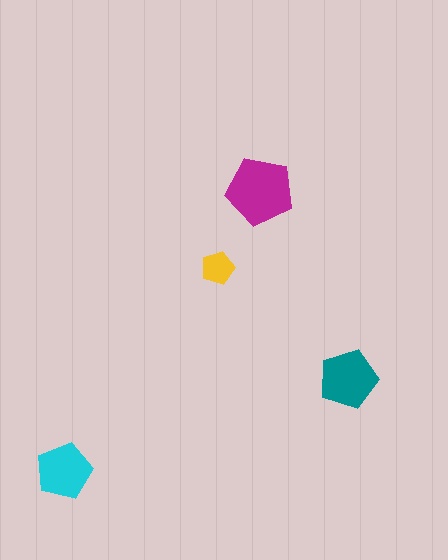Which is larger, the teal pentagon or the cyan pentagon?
The teal one.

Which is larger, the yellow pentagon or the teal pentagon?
The teal one.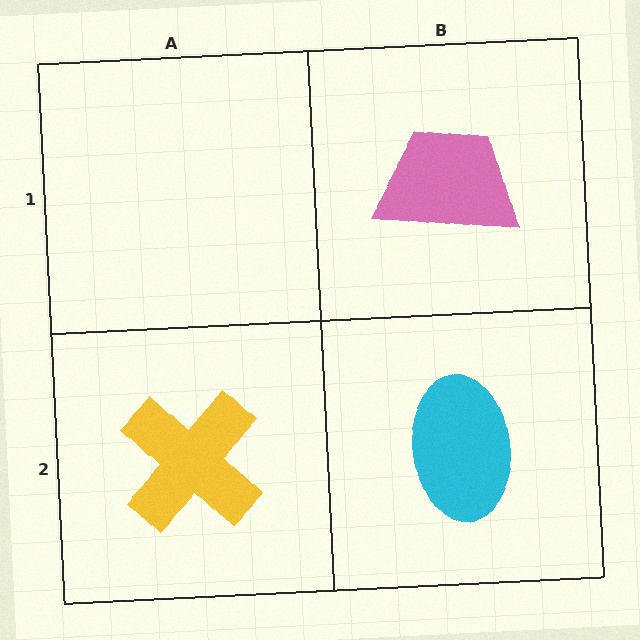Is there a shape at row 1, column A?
No, that cell is empty.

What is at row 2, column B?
A cyan ellipse.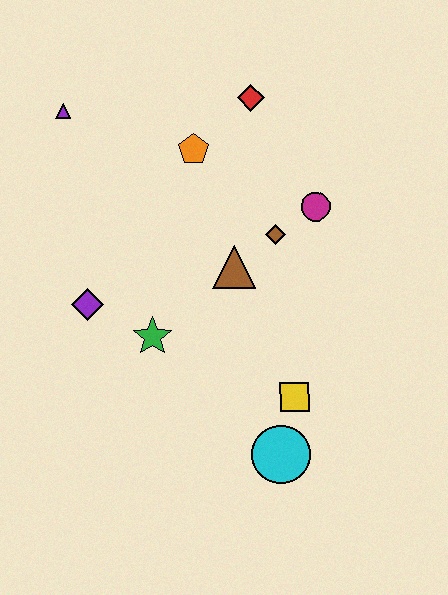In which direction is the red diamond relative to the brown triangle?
The red diamond is above the brown triangle.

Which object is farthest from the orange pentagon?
The cyan circle is farthest from the orange pentagon.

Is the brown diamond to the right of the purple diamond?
Yes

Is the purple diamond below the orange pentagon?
Yes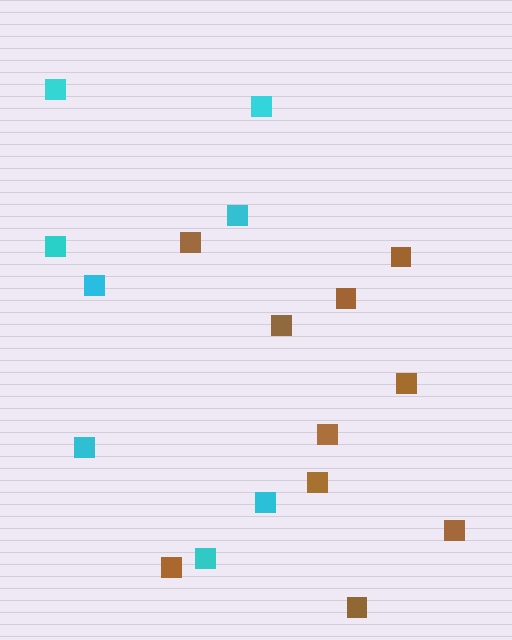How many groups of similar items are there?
There are 2 groups: one group of brown squares (10) and one group of cyan squares (8).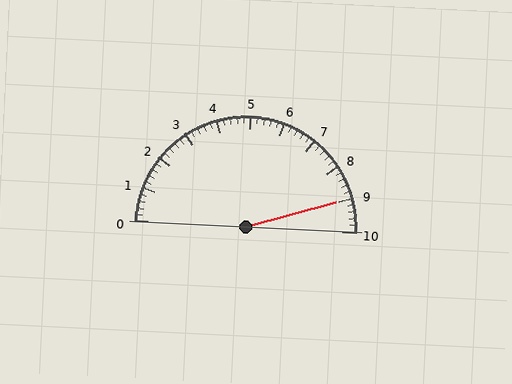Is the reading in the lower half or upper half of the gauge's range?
The reading is in the upper half of the range (0 to 10).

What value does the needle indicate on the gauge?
The needle indicates approximately 9.0.